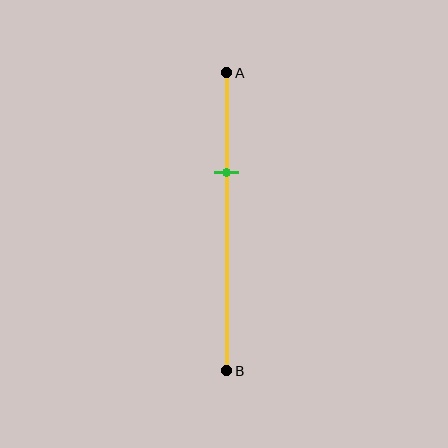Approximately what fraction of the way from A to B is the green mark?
The green mark is approximately 35% of the way from A to B.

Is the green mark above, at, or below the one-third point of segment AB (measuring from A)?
The green mark is approximately at the one-third point of segment AB.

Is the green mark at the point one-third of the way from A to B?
Yes, the mark is approximately at the one-third point.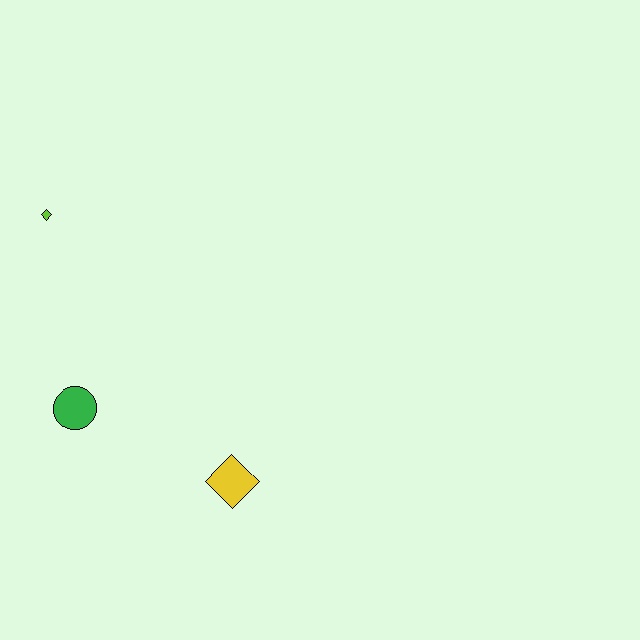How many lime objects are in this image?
There is 1 lime object.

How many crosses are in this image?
There are no crosses.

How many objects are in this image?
There are 3 objects.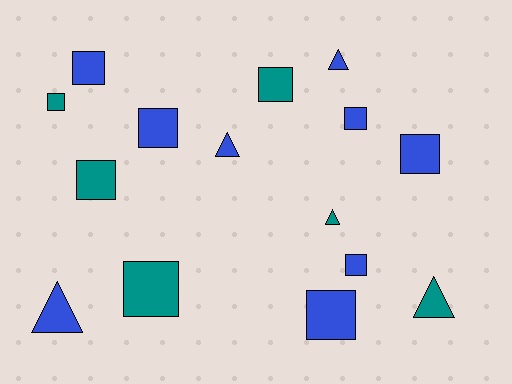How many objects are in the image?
There are 15 objects.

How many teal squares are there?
There are 4 teal squares.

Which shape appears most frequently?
Square, with 10 objects.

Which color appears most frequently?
Blue, with 9 objects.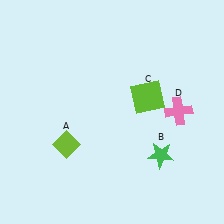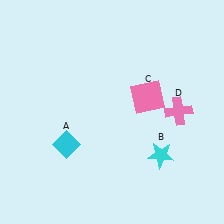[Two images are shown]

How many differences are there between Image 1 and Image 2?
There are 3 differences between the two images.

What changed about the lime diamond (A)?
In Image 1, A is lime. In Image 2, it changed to cyan.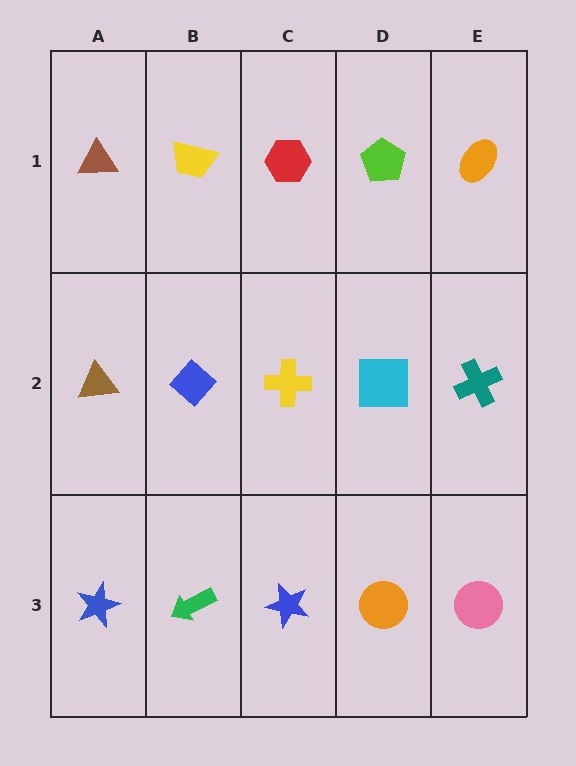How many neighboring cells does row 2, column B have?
4.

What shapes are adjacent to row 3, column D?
A cyan square (row 2, column D), a blue star (row 3, column C), a pink circle (row 3, column E).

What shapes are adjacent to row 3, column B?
A blue diamond (row 2, column B), a blue star (row 3, column A), a blue star (row 3, column C).